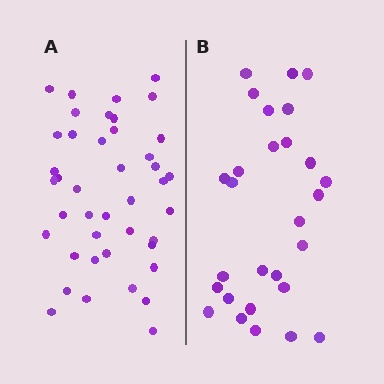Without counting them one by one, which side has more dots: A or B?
Region A (the left region) has more dots.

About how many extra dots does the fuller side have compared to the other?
Region A has approximately 15 more dots than region B.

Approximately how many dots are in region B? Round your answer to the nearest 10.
About 30 dots. (The exact count is 28, which rounds to 30.)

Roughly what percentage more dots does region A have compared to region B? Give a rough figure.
About 50% more.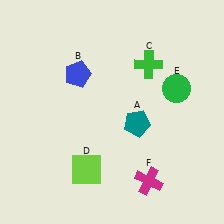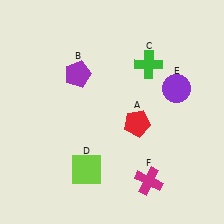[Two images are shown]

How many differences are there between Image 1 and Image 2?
There are 3 differences between the two images.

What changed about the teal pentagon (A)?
In Image 1, A is teal. In Image 2, it changed to red.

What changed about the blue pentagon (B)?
In Image 1, B is blue. In Image 2, it changed to purple.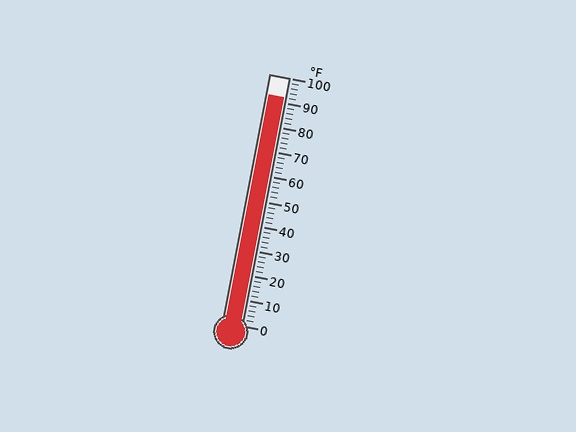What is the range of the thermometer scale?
The thermometer scale ranges from 0°F to 100°F.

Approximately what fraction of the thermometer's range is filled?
The thermometer is filled to approximately 90% of its range.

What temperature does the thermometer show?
The thermometer shows approximately 92°F.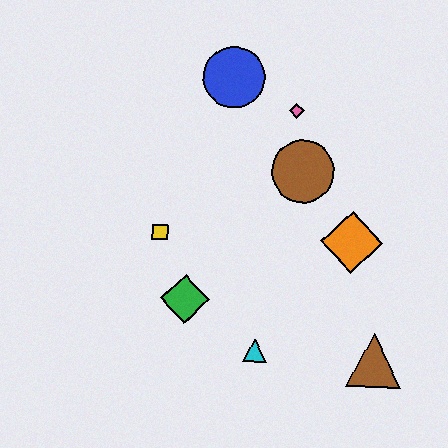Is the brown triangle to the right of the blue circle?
Yes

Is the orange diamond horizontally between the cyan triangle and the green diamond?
No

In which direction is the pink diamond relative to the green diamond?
The pink diamond is above the green diamond.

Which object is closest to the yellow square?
The green diamond is closest to the yellow square.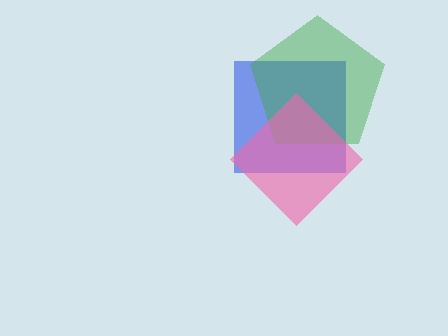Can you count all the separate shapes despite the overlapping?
Yes, there are 3 separate shapes.